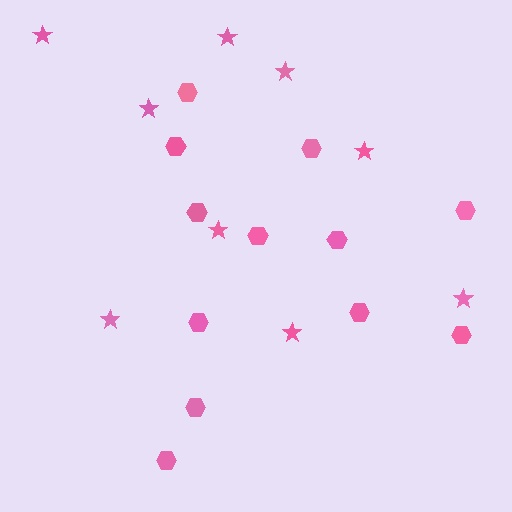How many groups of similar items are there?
There are 2 groups: one group of stars (9) and one group of hexagons (12).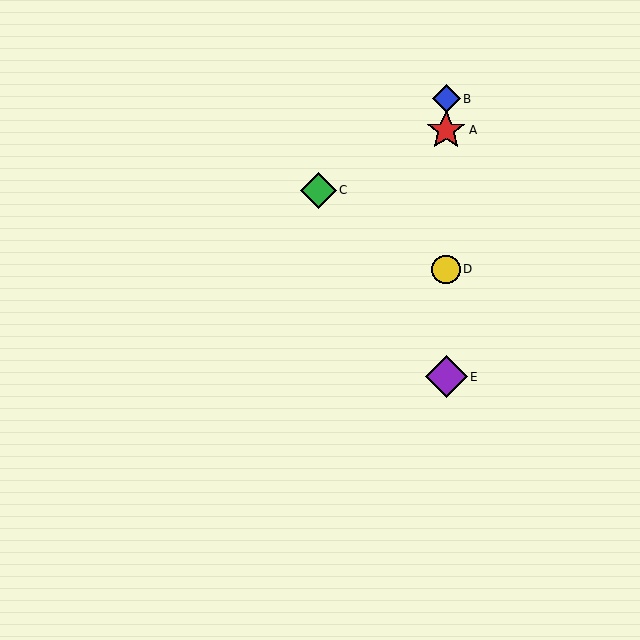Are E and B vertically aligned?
Yes, both are at x≈446.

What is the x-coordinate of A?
Object A is at x≈446.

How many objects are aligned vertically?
4 objects (A, B, D, E) are aligned vertically.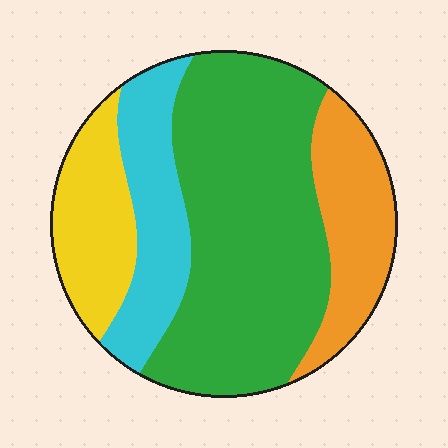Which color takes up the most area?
Green, at roughly 50%.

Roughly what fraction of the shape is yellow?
Yellow takes up about one sixth (1/6) of the shape.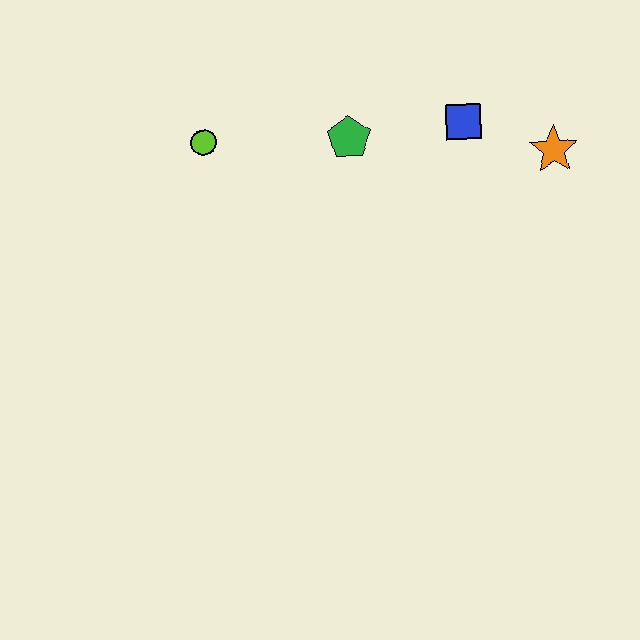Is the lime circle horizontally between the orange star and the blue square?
No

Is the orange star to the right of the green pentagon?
Yes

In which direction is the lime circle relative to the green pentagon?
The lime circle is to the left of the green pentagon.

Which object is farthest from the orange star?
The lime circle is farthest from the orange star.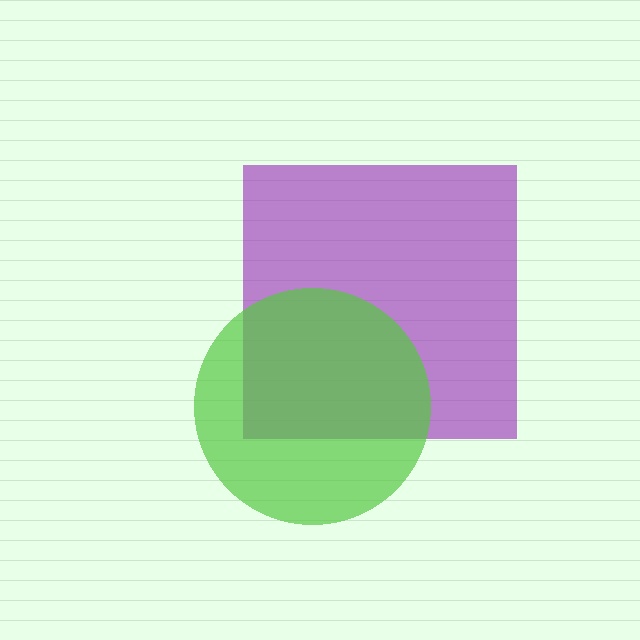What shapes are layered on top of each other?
The layered shapes are: a purple square, a lime circle.